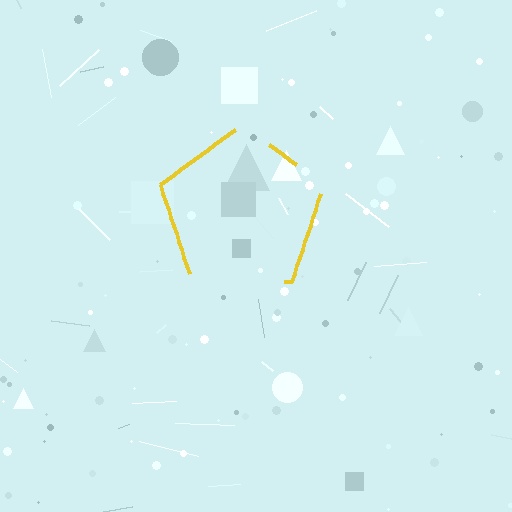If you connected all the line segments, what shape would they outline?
They would outline a pentagon.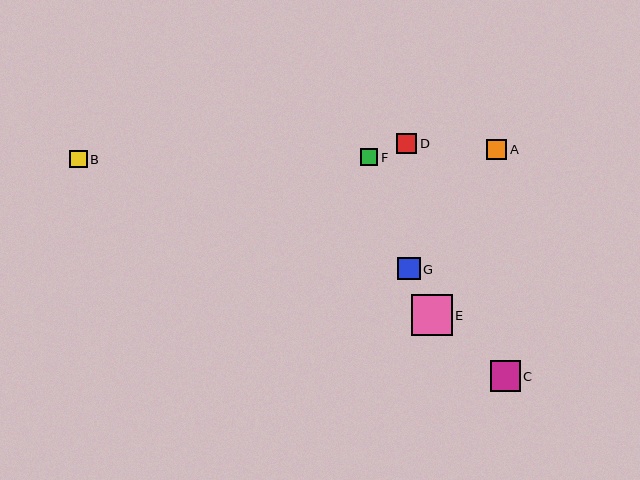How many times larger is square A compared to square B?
Square A is approximately 1.1 times the size of square B.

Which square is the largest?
Square E is the largest with a size of approximately 41 pixels.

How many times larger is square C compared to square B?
Square C is approximately 1.8 times the size of square B.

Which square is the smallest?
Square F is the smallest with a size of approximately 17 pixels.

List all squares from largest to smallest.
From largest to smallest: E, C, G, D, A, B, F.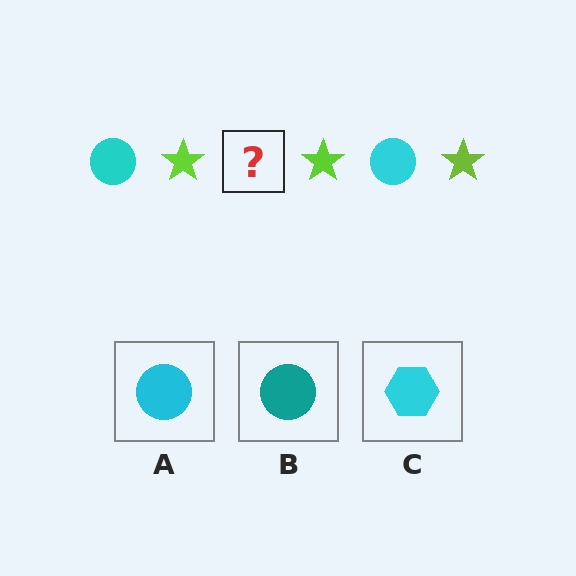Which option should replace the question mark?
Option A.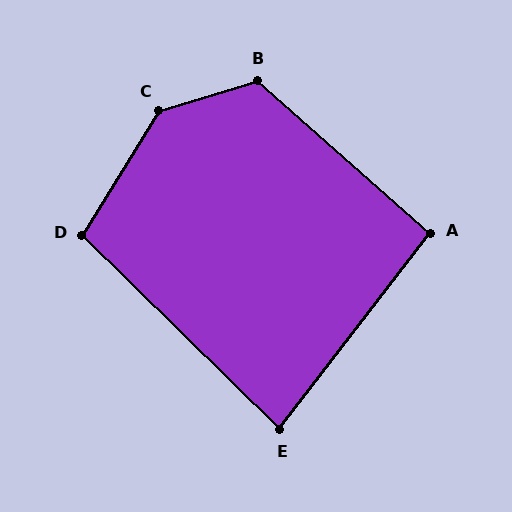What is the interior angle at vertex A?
Approximately 94 degrees (approximately right).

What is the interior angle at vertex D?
Approximately 103 degrees (obtuse).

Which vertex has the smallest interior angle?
E, at approximately 83 degrees.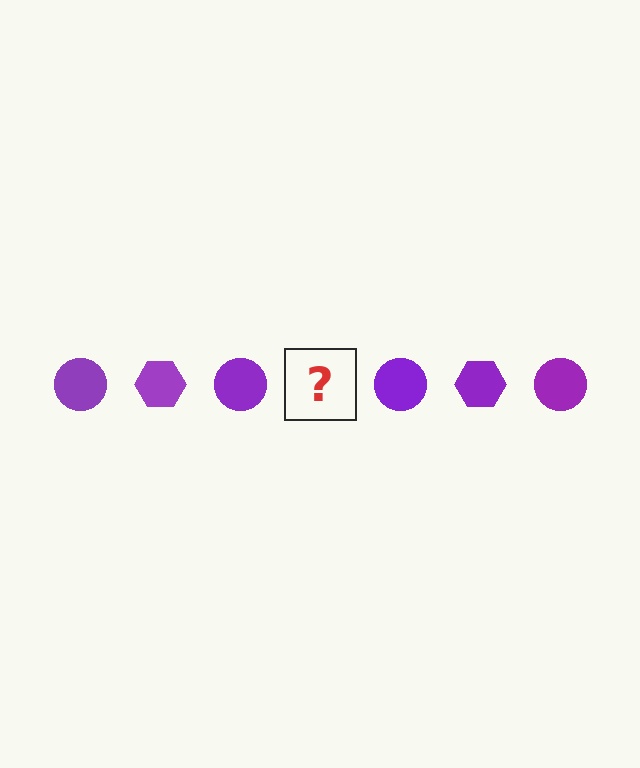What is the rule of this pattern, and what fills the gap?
The rule is that the pattern cycles through circle, hexagon shapes in purple. The gap should be filled with a purple hexagon.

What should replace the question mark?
The question mark should be replaced with a purple hexagon.